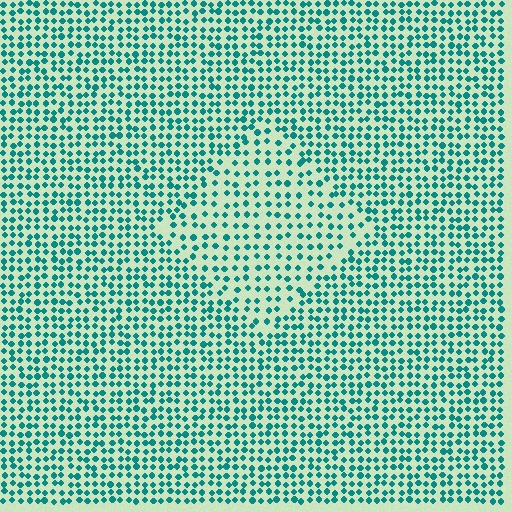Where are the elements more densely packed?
The elements are more densely packed outside the diamond boundary.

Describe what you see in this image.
The image contains small teal elements arranged at two different densities. A diamond-shaped region is visible where the elements are less densely packed than the surrounding area.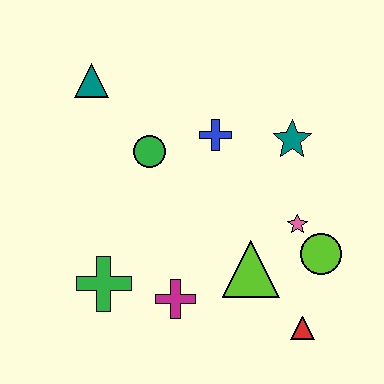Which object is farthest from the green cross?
The teal star is farthest from the green cross.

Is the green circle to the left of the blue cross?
Yes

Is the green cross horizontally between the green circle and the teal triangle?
Yes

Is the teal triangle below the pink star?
No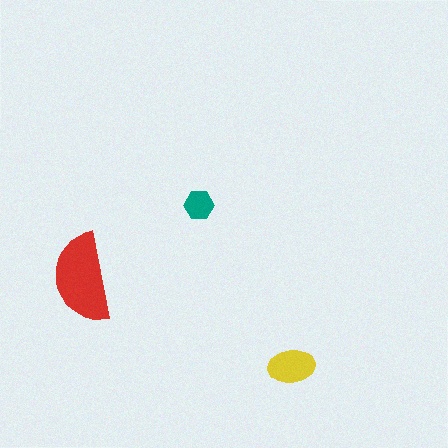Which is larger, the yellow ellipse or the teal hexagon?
The yellow ellipse.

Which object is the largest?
The red semicircle.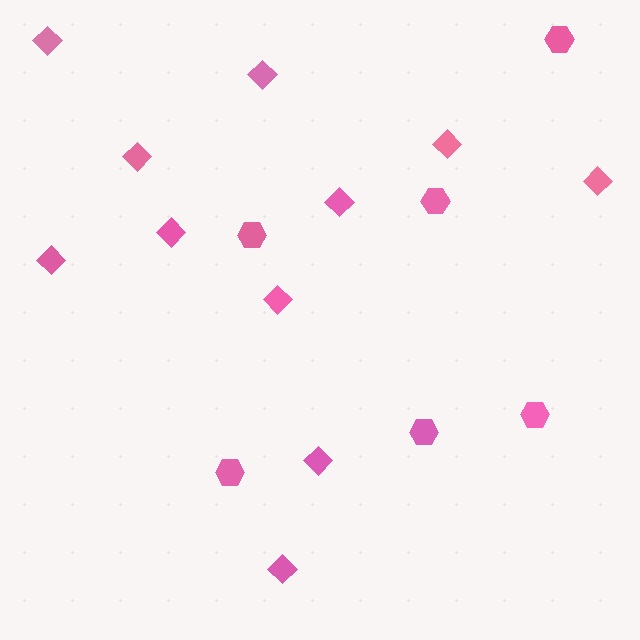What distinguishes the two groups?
There are 2 groups: one group of hexagons (6) and one group of diamonds (11).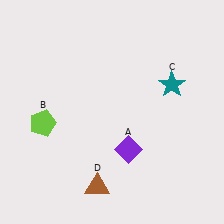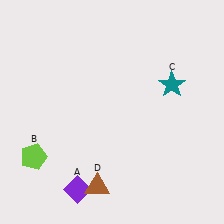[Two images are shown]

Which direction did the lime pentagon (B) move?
The lime pentagon (B) moved down.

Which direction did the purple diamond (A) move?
The purple diamond (A) moved left.